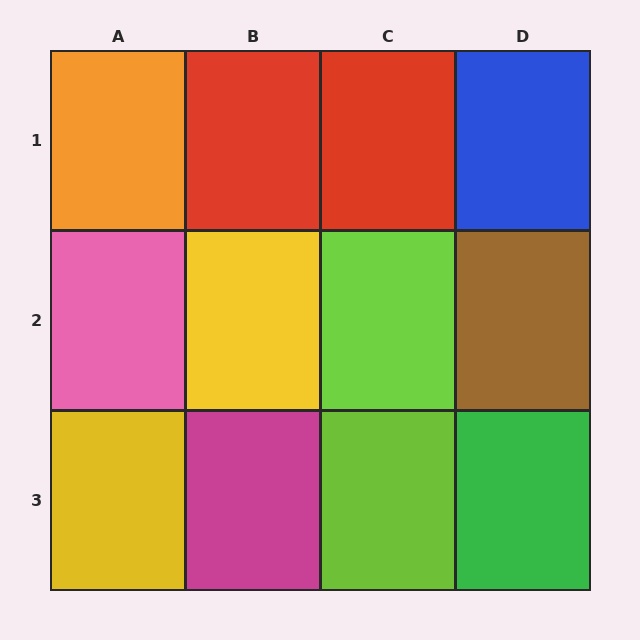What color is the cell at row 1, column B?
Red.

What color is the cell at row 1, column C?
Red.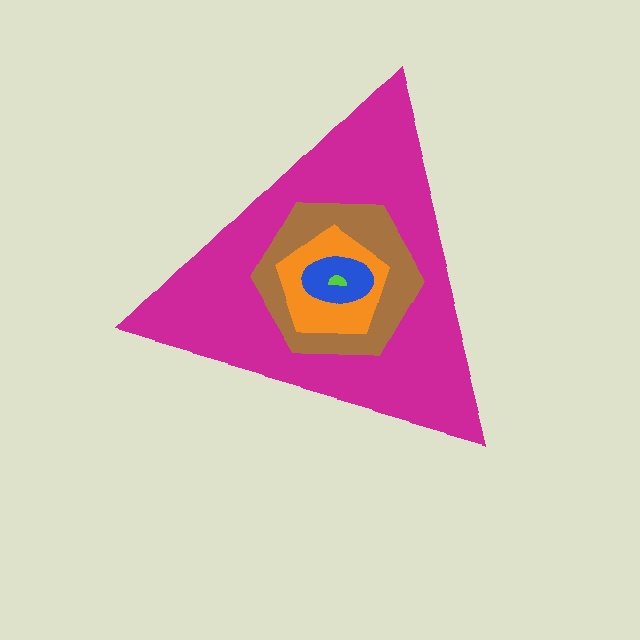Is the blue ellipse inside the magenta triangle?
Yes.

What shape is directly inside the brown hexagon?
The orange pentagon.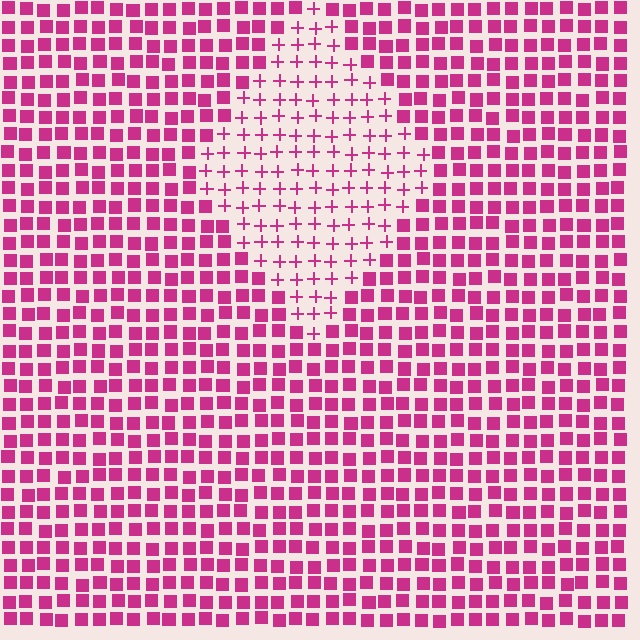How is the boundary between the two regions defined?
The boundary is defined by a change in element shape: plus signs inside vs. squares outside. All elements share the same color and spacing.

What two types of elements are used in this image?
The image uses plus signs inside the diamond region and squares outside it.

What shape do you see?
I see a diamond.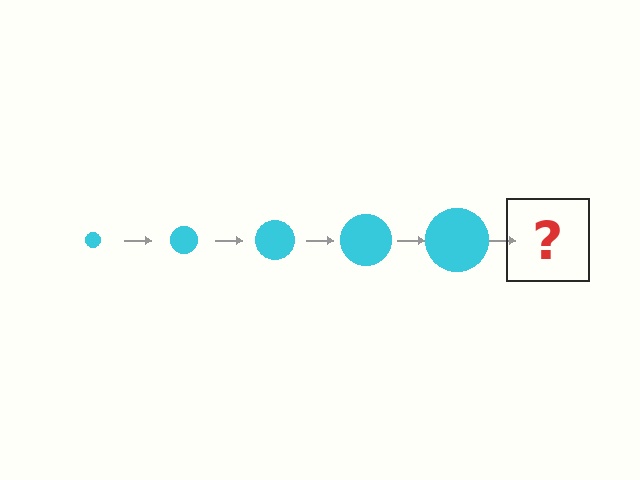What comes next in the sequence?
The next element should be a cyan circle, larger than the previous one.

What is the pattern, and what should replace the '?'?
The pattern is that the circle gets progressively larger each step. The '?' should be a cyan circle, larger than the previous one.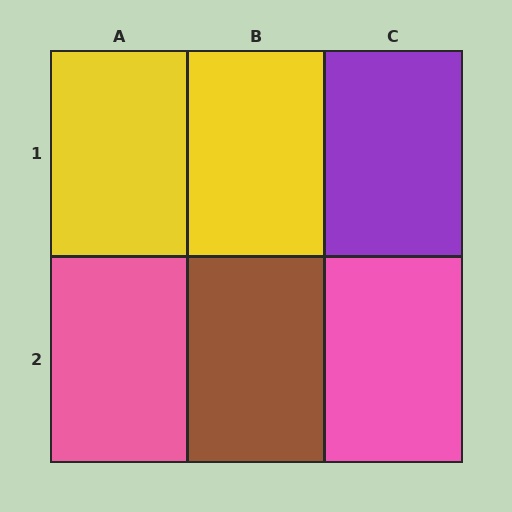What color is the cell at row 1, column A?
Yellow.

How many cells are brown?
1 cell is brown.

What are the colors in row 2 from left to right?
Pink, brown, pink.